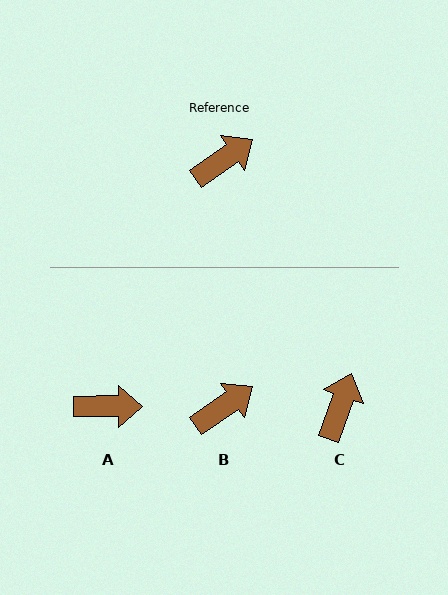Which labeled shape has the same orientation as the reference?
B.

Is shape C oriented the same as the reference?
No, it is off by about 36 degrees.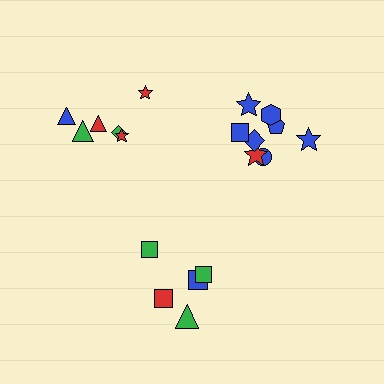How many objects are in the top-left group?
There are 6 objects.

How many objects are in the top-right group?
There are 8 objects.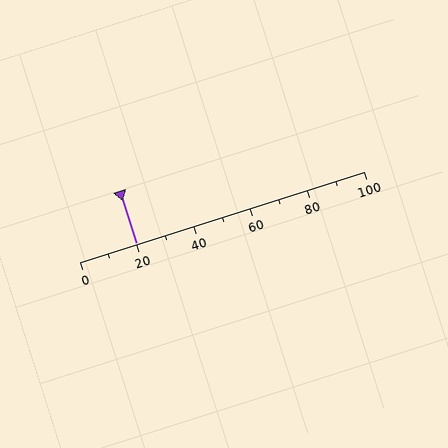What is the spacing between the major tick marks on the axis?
The major ticks are spaced 20 apart.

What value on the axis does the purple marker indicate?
The marker indicates approximately 20.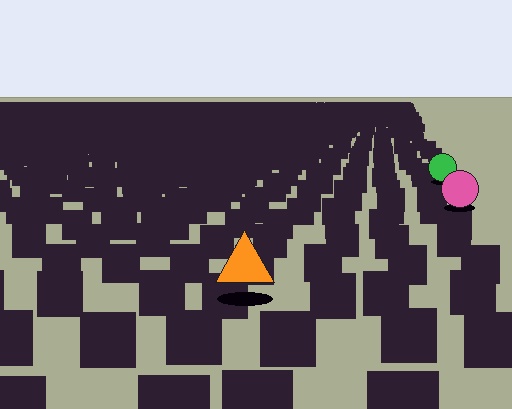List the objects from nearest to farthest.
From nearest to farthest: the orange triangle, the pink circle, the green circle.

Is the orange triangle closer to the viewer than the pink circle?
Yes. The orange triangle is closer — you can tell from the texture gradient: the ground texture is coarser near it.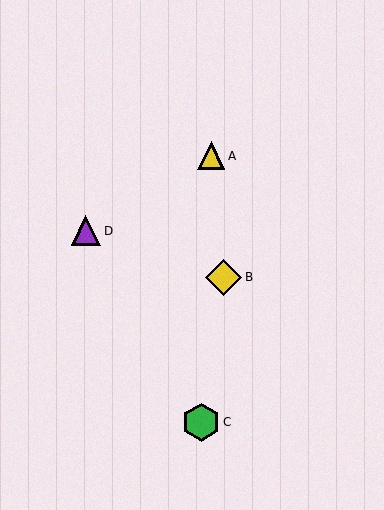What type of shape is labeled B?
Shape B is a yellow diamond.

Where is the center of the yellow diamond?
The center of the yellow diamond is at (224, 277).